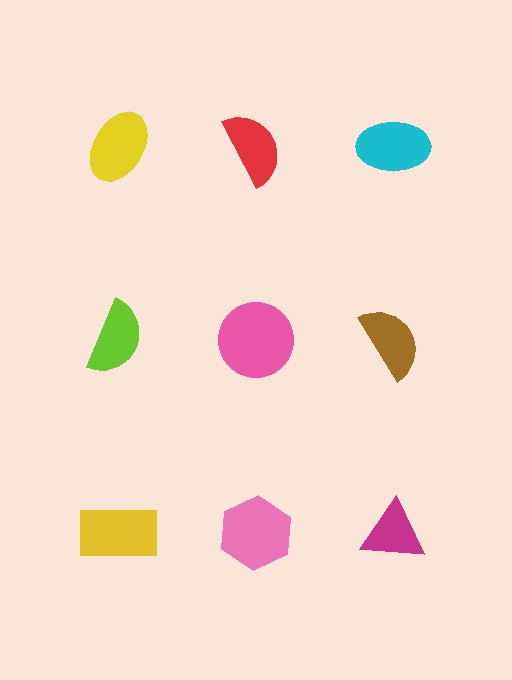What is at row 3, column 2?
A pink hexagon.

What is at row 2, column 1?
A lime semicircle.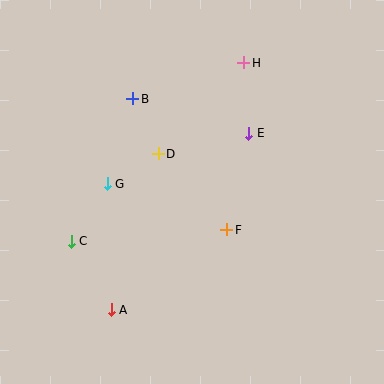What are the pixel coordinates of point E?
Point E is at (249, 133).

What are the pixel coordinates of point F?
Point F is at (227, 230).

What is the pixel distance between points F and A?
The distance between F and A is 140 pixels.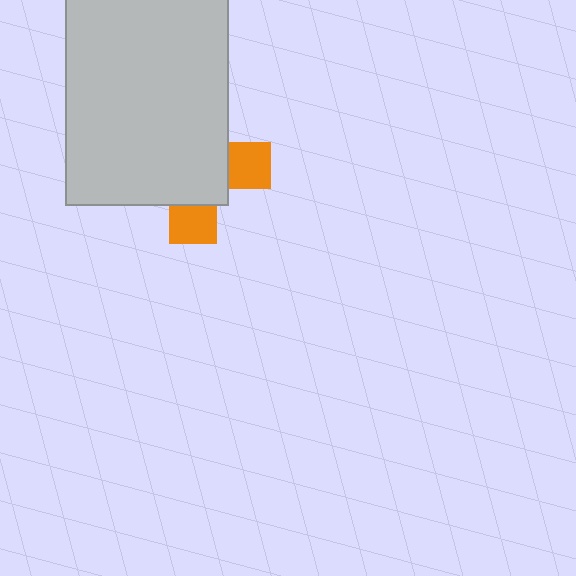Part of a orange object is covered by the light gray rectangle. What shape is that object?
It is a cross.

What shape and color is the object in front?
The object in front is a light gray rectangle.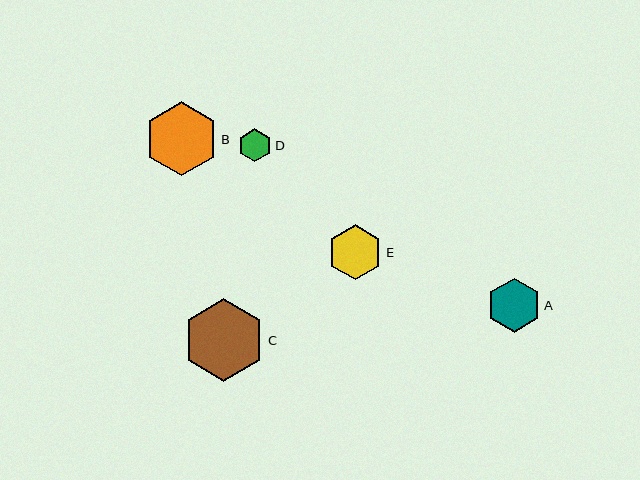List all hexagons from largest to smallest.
From largest to smallest: C, B, E, A, D.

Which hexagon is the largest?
Hexagon C is the largest with a size of approximately 82 pixels.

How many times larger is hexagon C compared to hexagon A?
Hexagon C is approximately 1.5 times the size of hexagon A.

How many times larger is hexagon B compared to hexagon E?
Hexagon B is approximately 1.3 times the size of hexagon E.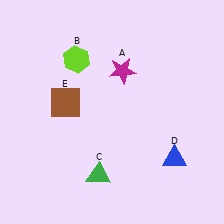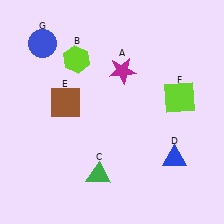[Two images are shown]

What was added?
A lime square (F), a blue circle (G) were added in Image 2.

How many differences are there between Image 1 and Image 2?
There are 2 differences between the two images.